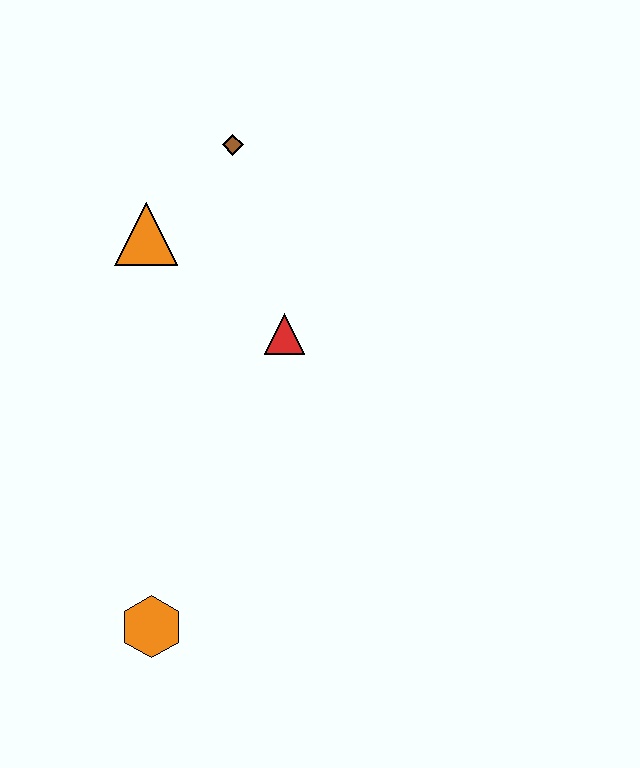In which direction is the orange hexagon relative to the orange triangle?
The orange hexagon is below the orange triangle.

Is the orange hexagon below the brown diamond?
Yes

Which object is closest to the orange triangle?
The brown diamond is closest to the orange triangle.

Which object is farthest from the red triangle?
The orange hexagon is farthest from the red triangle.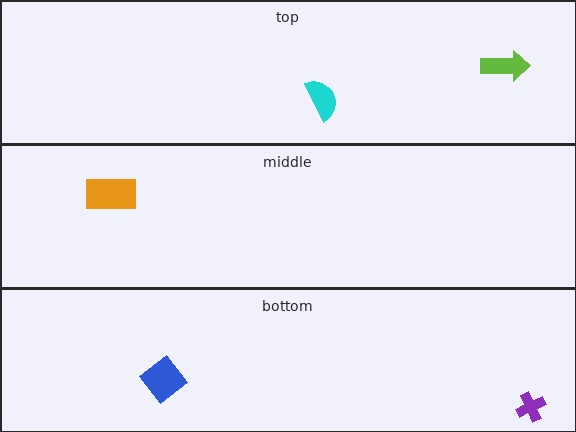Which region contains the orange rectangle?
The middle region.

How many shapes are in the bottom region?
2.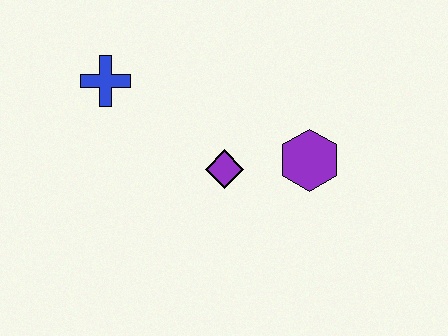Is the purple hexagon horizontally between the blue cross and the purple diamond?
No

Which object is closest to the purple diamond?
The purple hexagon is closest to the purple diamond.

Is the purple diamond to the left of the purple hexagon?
Yes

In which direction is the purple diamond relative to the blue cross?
The purple diamond is to the right of the blue cross.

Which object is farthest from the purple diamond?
The blue cross is farthest from the purple diamond.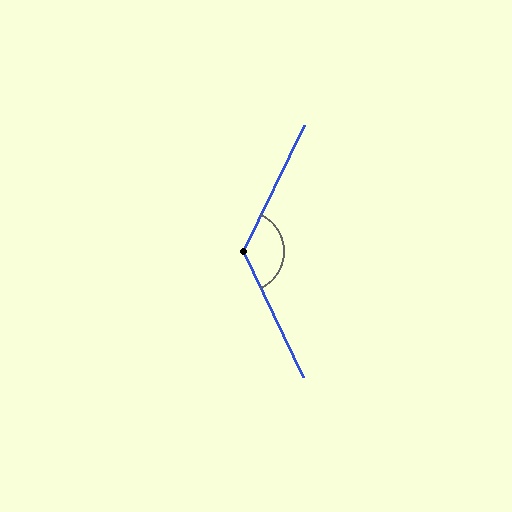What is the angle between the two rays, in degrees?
Approximately 129 degrees.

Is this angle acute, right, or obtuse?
It is obtuse.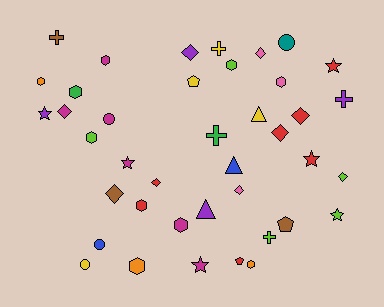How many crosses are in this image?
There are 5 crosses.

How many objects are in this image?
There are 40 objects.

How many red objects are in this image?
There are 7 red objects.